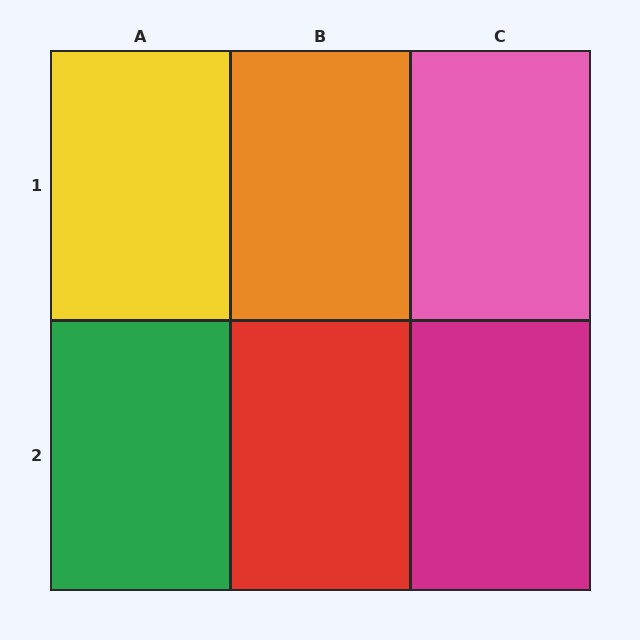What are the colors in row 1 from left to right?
Yellow, orange, pink.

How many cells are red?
1 cell is red.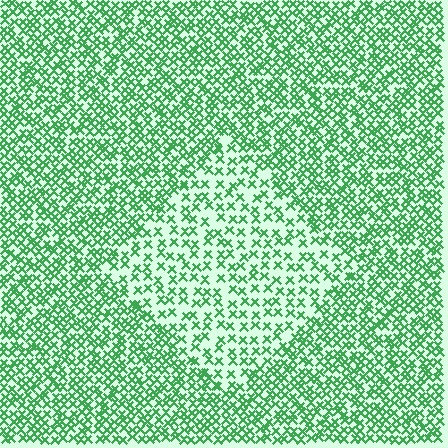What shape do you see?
I see a diamond.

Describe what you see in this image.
The image contains small green elements arranged at two different densities. A diamond-shaped region is visible where the elements are less densely packed than the surrounding area.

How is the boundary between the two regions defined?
The boundary is defined by a change in element density (approximately 1.9x ratio). All elements are the same color, size, and shape.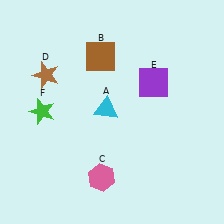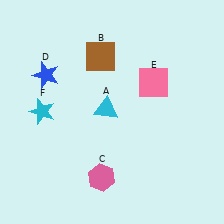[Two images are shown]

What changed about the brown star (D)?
In Image 1, D is brown. In Image 2, it changed to blue.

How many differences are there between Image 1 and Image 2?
There are 3 differences between the two images.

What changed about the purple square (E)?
In Image 1, E is purple. In Image 2, it changed to pink.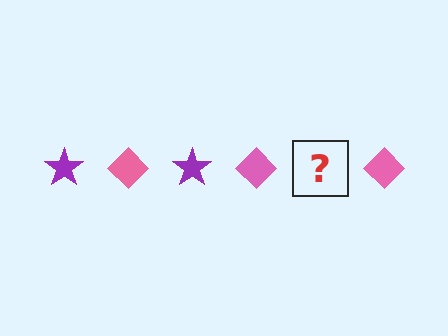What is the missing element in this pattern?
The missing element is a purple star.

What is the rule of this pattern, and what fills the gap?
The rule is that the pattern alternates between purple star and pink diamond. The gap should be filled with a purple star.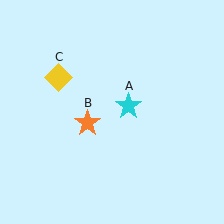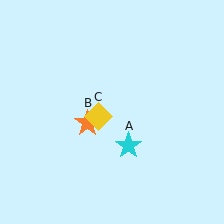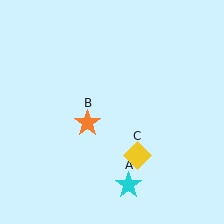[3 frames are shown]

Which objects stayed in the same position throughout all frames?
Orange star (object B) remained stationary.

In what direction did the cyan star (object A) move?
The cyan star (object A) moved down.